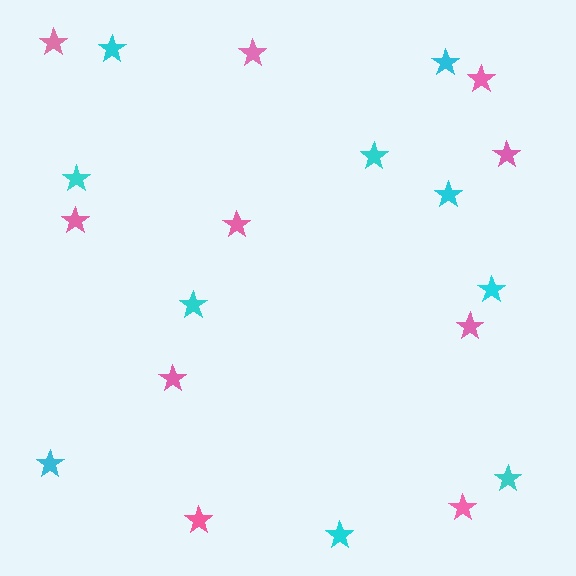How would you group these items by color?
There are 2 groups: one group of pink stars (10) and one group of cyan stars (10).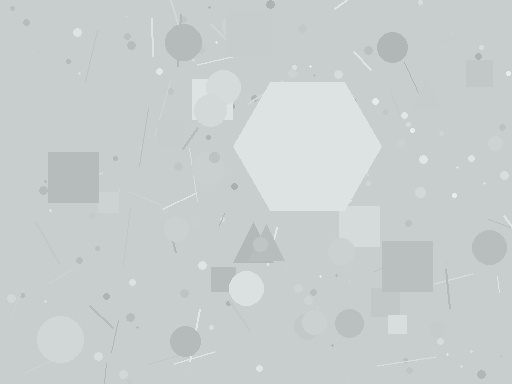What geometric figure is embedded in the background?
A hexagon is embedded in the background.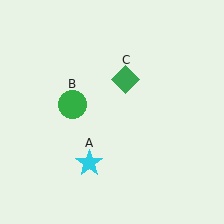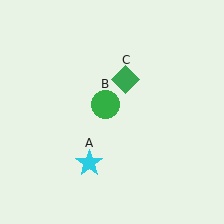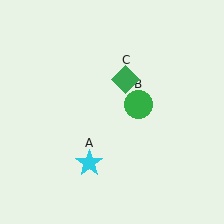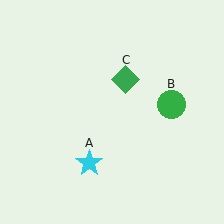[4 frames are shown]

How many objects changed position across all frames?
1 object changed position: green circle (object B).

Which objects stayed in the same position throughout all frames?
Cyan star (object A) and green diamond (object C) remained stationary.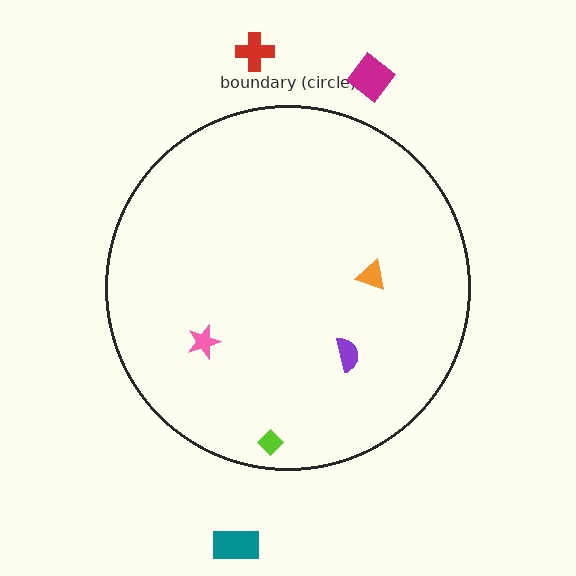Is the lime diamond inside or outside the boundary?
Inside.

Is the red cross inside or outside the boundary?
Outside.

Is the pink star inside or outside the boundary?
Inside.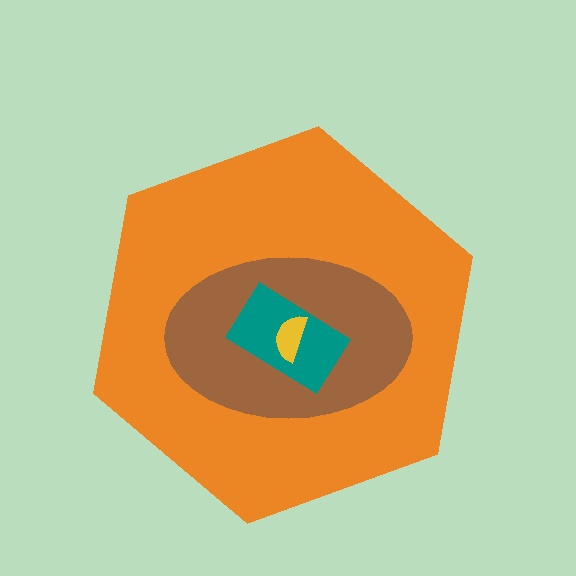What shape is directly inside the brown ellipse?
The teal rectangle.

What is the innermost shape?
The yellow semicircle.